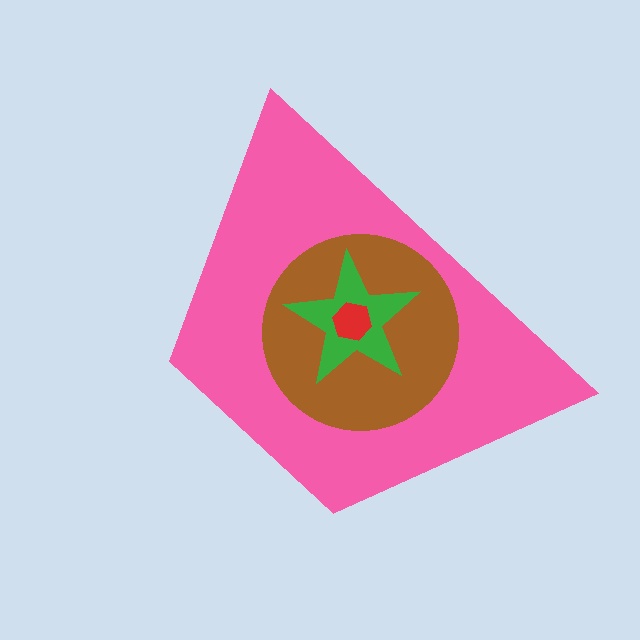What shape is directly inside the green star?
The red hexagon.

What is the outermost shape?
The pink trapezoid.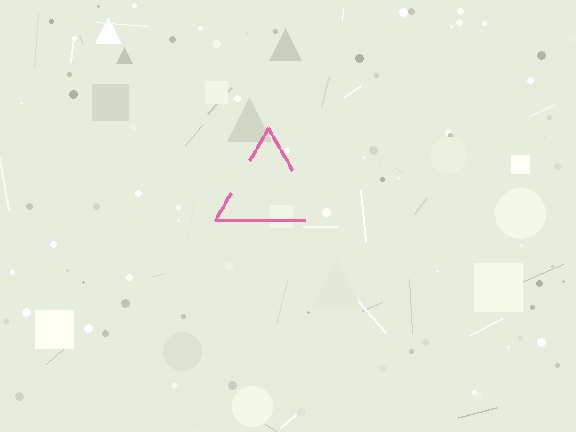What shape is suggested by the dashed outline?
The dashed outline suggests a triangle.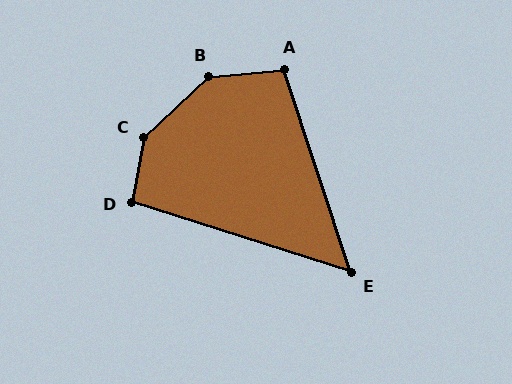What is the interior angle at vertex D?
Approximately 97 degrees (obtuse).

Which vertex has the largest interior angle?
C, at approximately 144 degrees.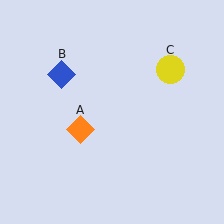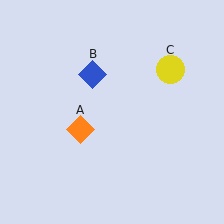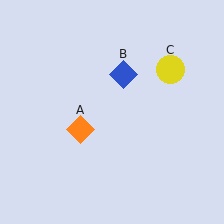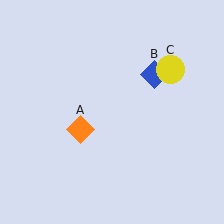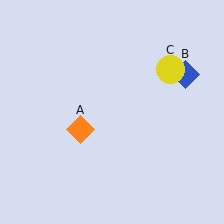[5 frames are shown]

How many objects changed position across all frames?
1 object changed position: blue diamond (object B).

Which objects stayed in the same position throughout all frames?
Orange diamond (object A) and yellow circle (object C) remained stationary.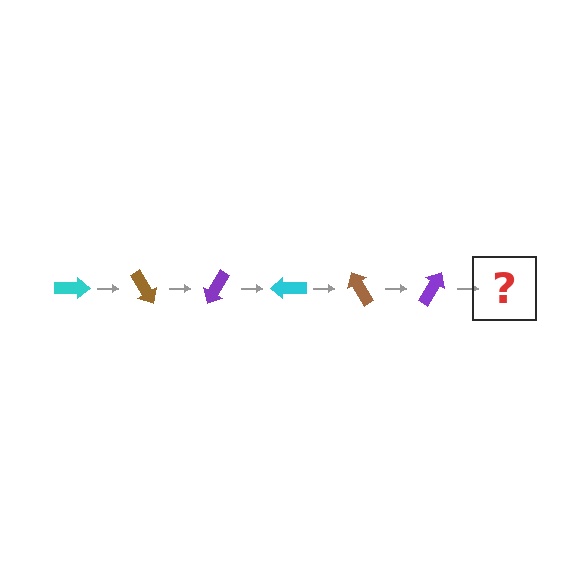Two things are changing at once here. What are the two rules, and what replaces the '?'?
The two rules are that it rotates 60 degrees each step and the color cycles through cyan, brown, and purple. The '?' should be a cyan arrow, rotated 360 degrees from the start.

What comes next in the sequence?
The next element should be a cyan arrow, rotated 360 degrees from the start.